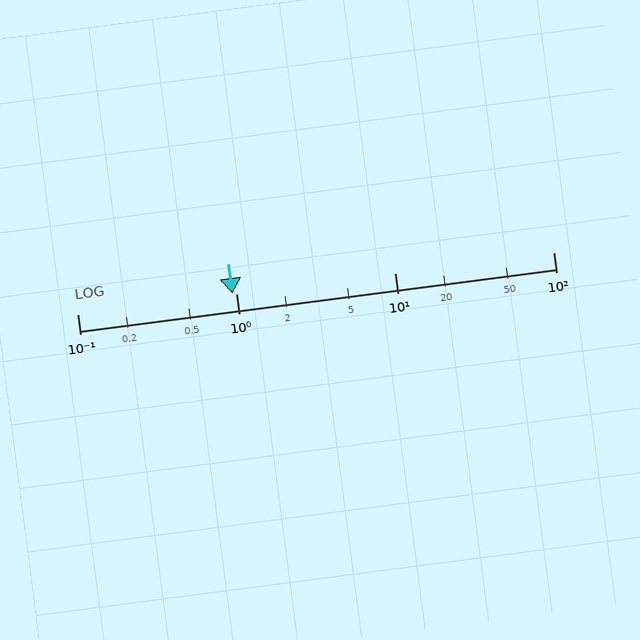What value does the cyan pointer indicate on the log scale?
The pointer indicates approximately 0.95.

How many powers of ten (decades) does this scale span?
The scale spans 3 decades, from 0.1 to 100.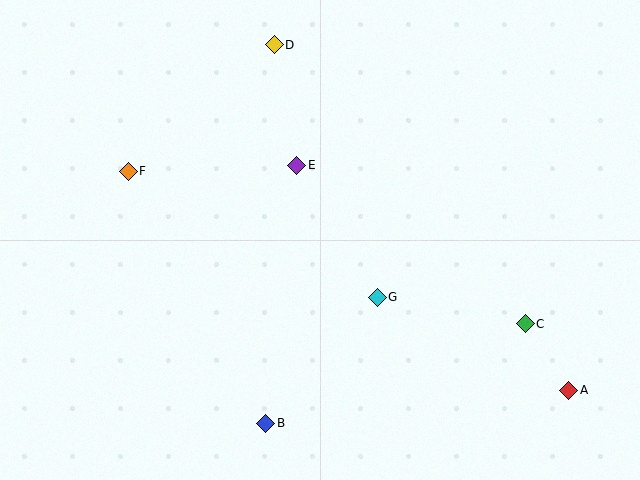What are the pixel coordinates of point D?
Point D is at (274, 45).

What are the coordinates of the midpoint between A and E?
The midpoint between A and E is at (433, 278).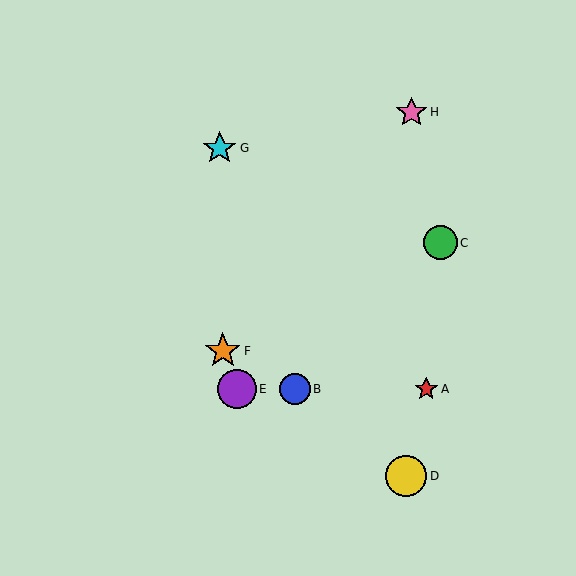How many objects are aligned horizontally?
3 objects (A, B, E) are aligned horizontally.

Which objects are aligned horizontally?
Objects A, B, E are aligned horizontally.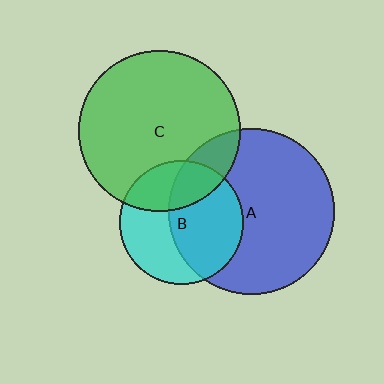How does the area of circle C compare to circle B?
Approximately 1.7 times.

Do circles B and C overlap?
Yes.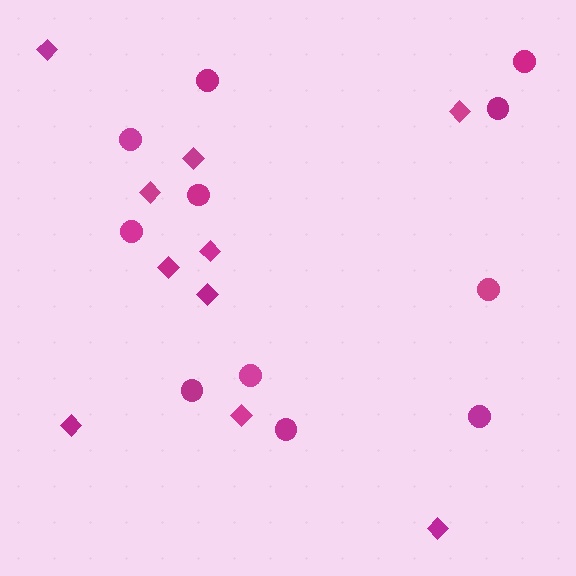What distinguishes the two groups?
There are 2 groups: one group of circles (11) and one group of diamonds (10).